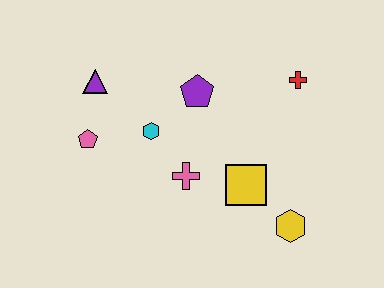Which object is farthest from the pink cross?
The red cross is farthest from the pink cross.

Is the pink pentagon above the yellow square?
Yes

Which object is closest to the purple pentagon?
The cyan hexagon is closest to the purple pentagon.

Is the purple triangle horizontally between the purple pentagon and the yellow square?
No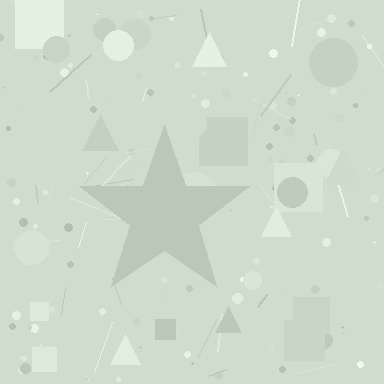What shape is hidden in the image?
A star is hidden in the image.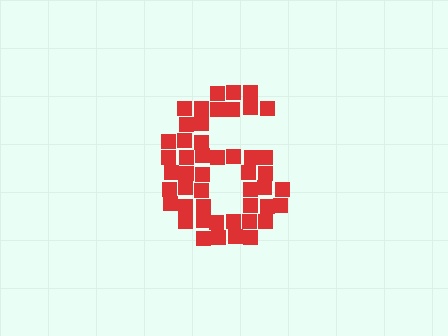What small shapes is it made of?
It is made of small squares.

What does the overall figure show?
The overall figure shows the digit 6.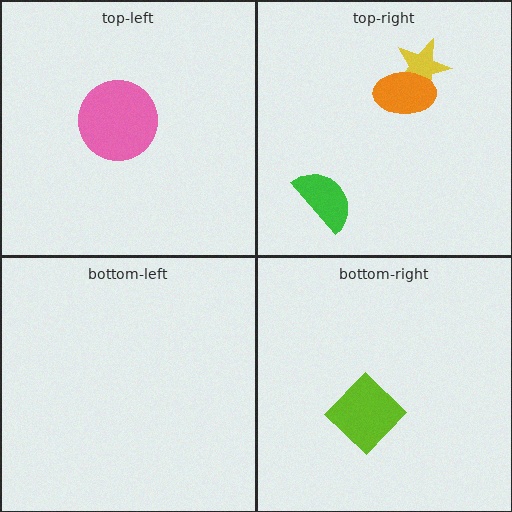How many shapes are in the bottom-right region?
1.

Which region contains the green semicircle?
The top-right region.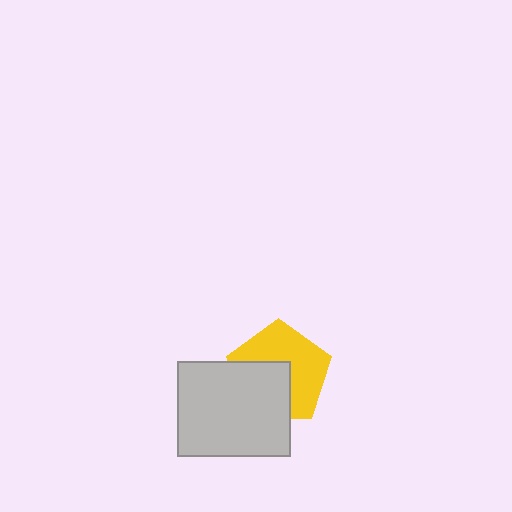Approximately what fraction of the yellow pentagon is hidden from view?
Roughly 43% of the yellow pentagon is hidden behind the light gray rectangle.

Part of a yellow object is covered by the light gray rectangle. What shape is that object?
It is a pentagon.